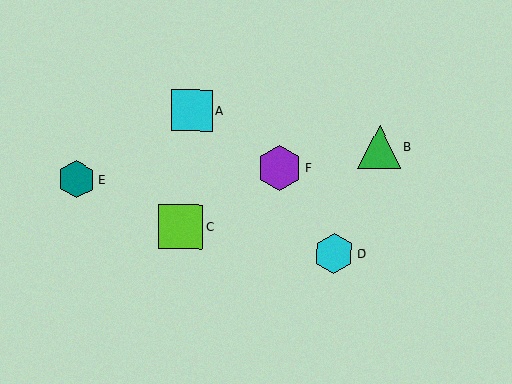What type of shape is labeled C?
Shape C is a lime square.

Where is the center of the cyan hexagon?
The center of the cyan hexagon is at (334, 253).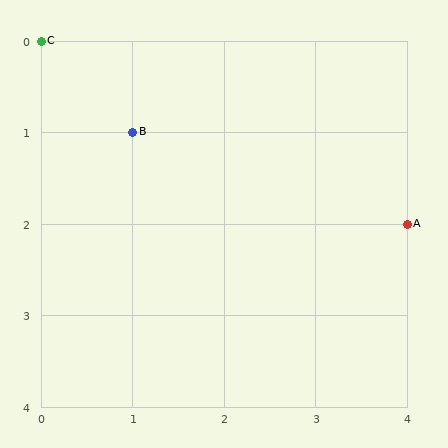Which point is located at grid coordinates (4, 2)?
Point A is at (4, 2).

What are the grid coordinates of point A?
Point A is at grid coordinates (4, 2).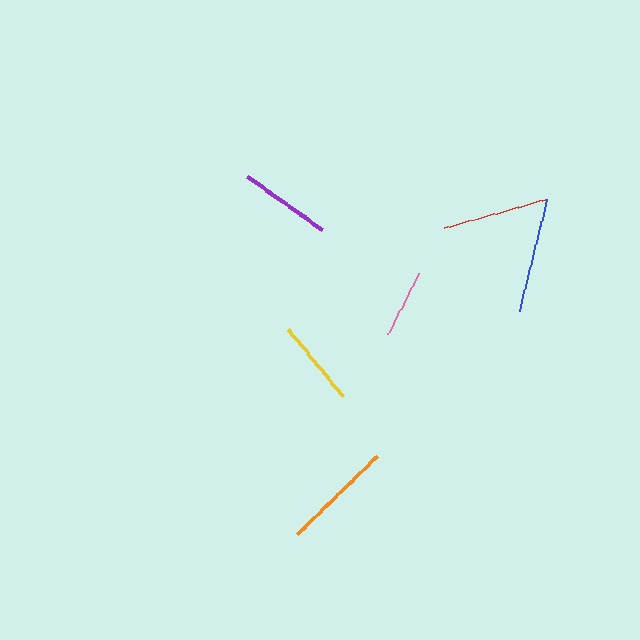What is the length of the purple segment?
The purple segment is approximately 92 pixels long.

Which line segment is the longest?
The blue line is the longest at approximately 116 pixels.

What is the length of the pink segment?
The pink segment is approximately 67 pixels long.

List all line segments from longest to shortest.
From longest to shortest: blue, orange, red, purple, yellow, pink.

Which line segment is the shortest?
The pink line is the shortest at approximately 67 pixels.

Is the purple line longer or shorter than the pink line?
The purple line is longer than the pink line.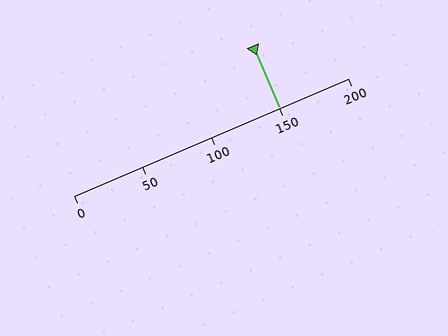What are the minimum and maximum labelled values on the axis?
The axis runs from 0 to 200.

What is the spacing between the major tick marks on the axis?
The major ticks are spaced 50 apart.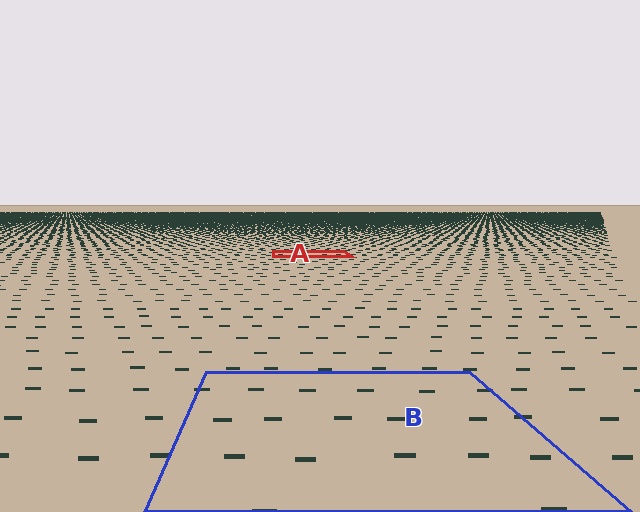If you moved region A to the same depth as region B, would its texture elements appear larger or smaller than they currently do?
They would appear larger. At a closer depth, the same texture elements are projected at a bigger on-screen size.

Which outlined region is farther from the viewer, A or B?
Region A is farther from the viewer — the texture elements inside it appear smaller and more densely packed.